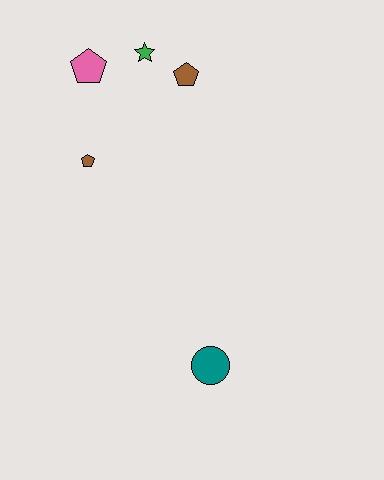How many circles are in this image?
There is 1 circle.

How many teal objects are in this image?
There is 1 teal object.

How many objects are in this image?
There are 5 objects.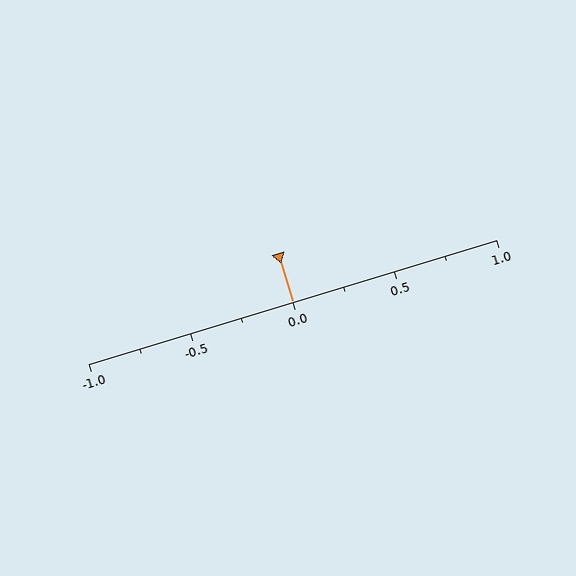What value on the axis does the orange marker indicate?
The marker indicates approximately 0.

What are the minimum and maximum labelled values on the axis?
The axis runs from -1.0 to 1.0.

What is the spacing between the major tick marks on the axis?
The major ticks are spaced 0.5 apart.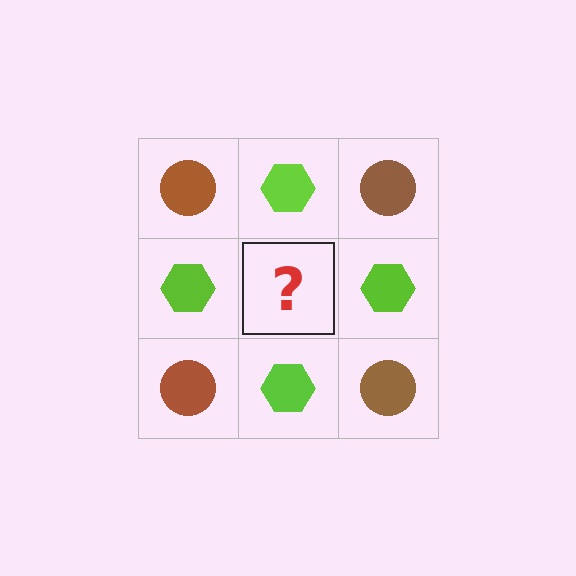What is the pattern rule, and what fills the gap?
The rule is that it alternates brown circle and lime hexagon in a checkerboard pattern. The gap should be filled with a brown circle.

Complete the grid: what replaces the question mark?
The question mark should be replaced with a brown circle.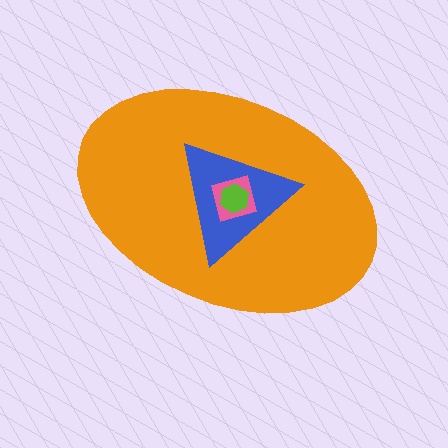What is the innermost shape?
The lime hexagon.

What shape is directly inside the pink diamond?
The lime hexagon.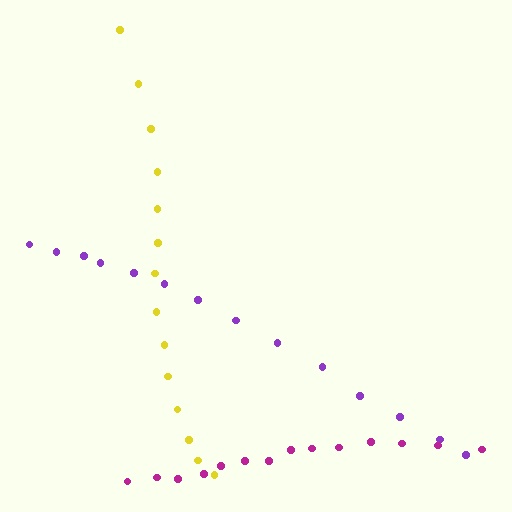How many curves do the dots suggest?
There are 3 distinct paths.